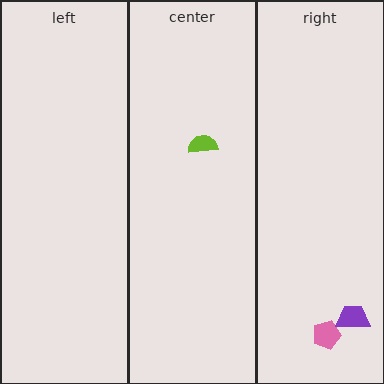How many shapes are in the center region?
1.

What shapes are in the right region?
The pink pentagon, the purple trapezoid.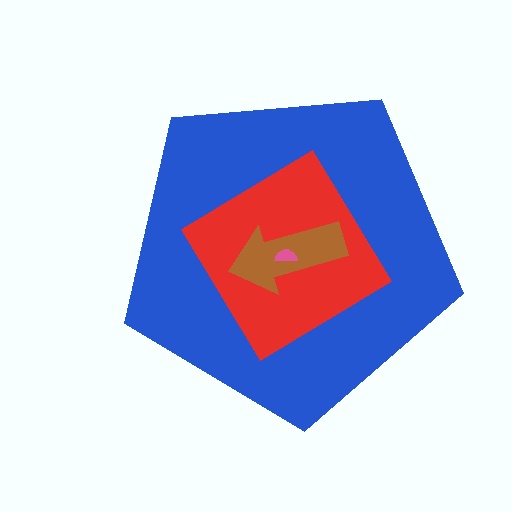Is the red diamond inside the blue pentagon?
Yes.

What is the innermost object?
The pink semicircle.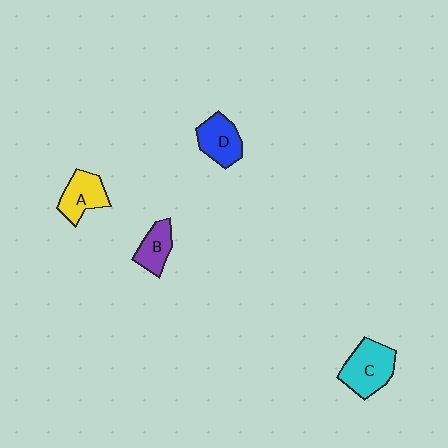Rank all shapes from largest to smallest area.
From largest to smallest: C (cyan), D (blue), A (yellow), B (purple).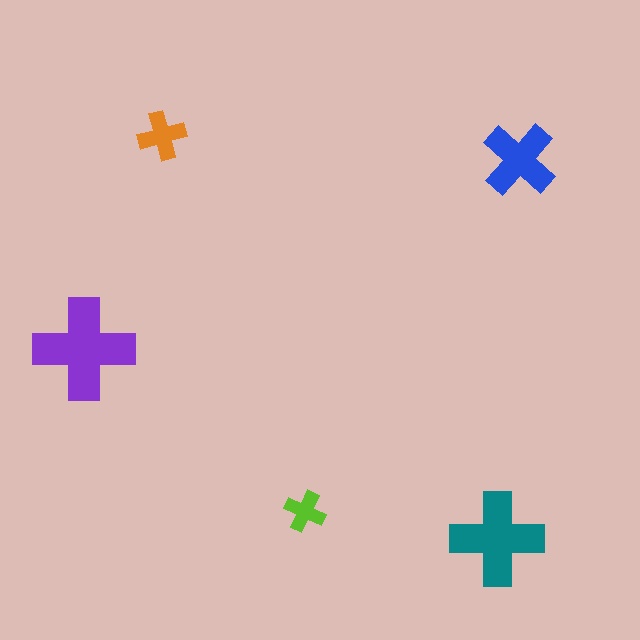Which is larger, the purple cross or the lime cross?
The purple one.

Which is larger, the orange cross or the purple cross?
The purple one.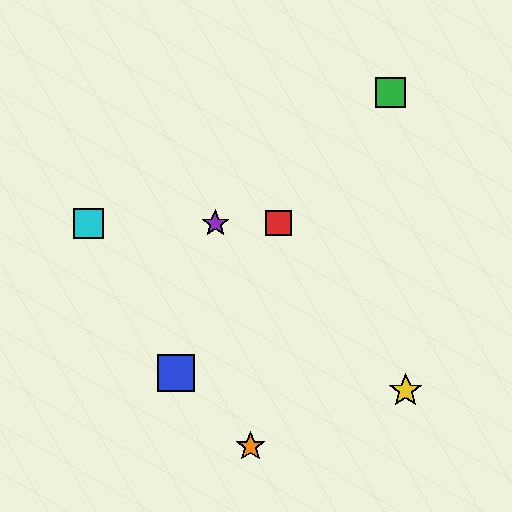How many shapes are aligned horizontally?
3 shapes (the red square, the purple star, the cyan square) are aligned horizontally.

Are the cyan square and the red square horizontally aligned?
Yes, both are at y≈223.